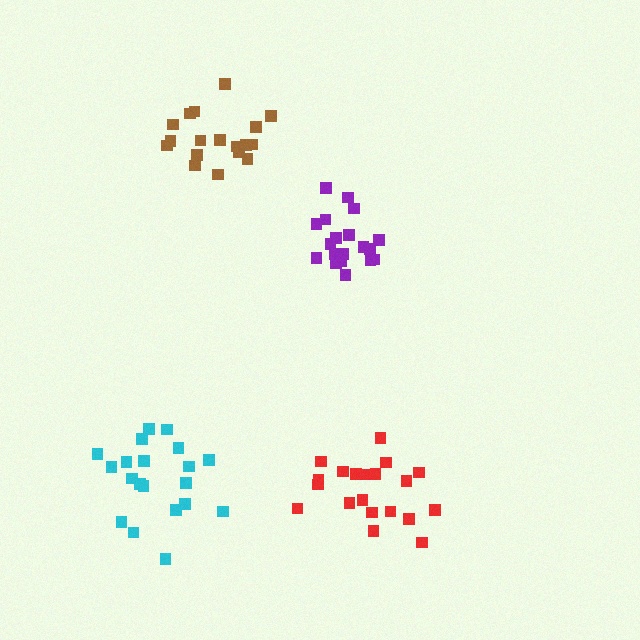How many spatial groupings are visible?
There are 4 spatial groupings.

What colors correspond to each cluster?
The clusters are colored: purple, red, brown, cyan.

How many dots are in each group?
Group 1: 19 dots, Group 2: 20 dots, Group 3: 19 dots, Group 4: 20 dots (78 total).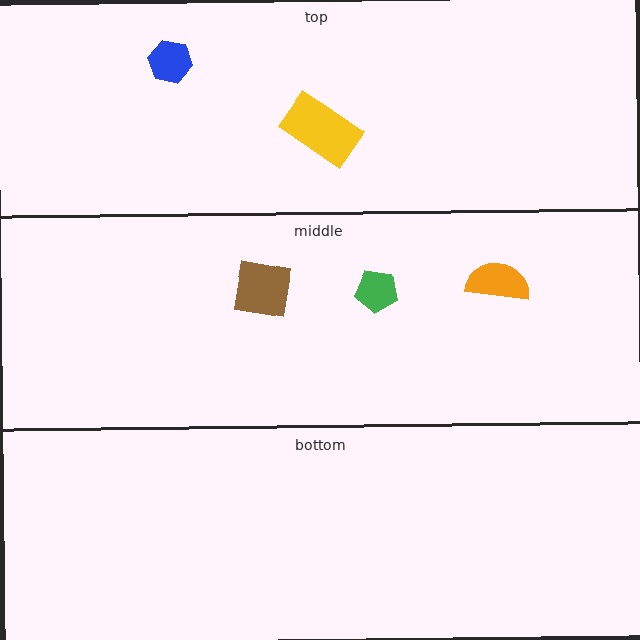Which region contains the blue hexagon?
The top region.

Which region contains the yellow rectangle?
The top region.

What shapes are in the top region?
The blue hexagon, the yellow rectangle.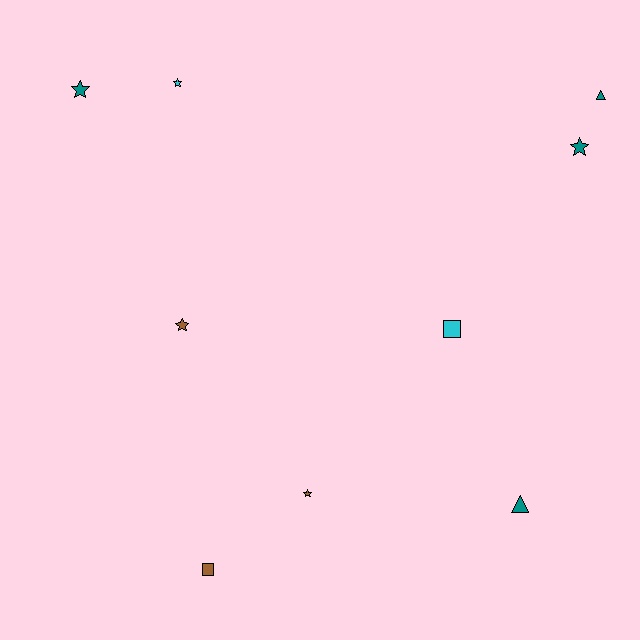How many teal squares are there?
There are no teal squares.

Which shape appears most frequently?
Star, with 5 objects.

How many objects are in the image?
There are 9 objects.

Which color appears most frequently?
Teal, with 4 objects.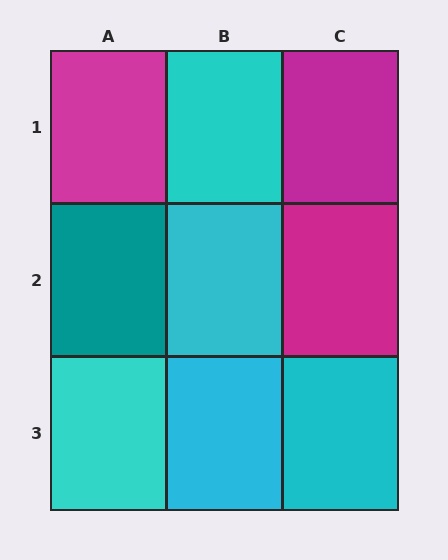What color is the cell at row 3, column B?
Cyan.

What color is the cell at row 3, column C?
Cyan.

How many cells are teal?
1 cell is teal.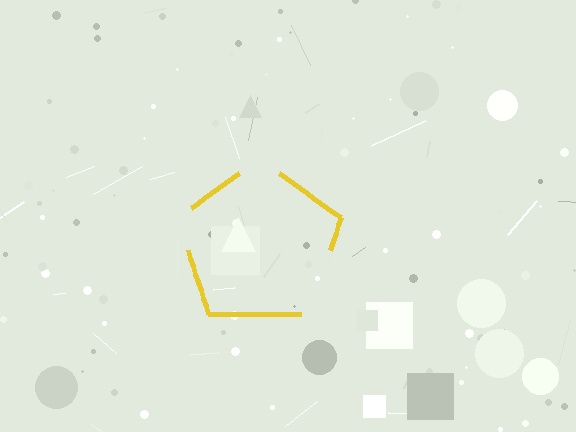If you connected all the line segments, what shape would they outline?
They would outline a pentagon.